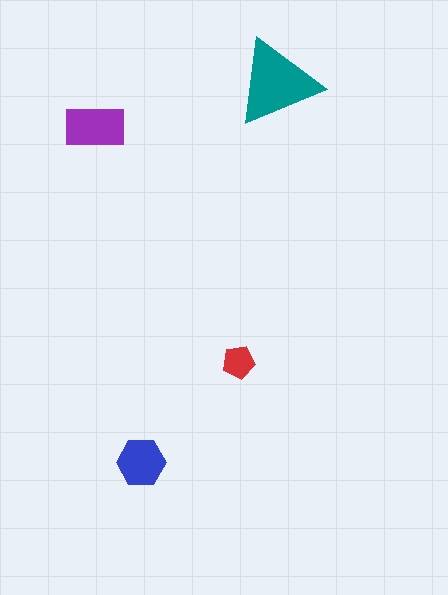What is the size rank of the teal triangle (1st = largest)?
1st.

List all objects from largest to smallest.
The teal triangle, the purple rectangle, the blue hexagon, the red pentagon.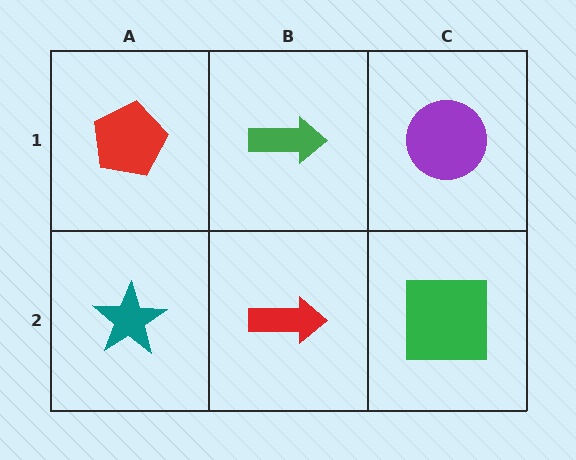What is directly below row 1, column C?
A green square.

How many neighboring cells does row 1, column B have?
3.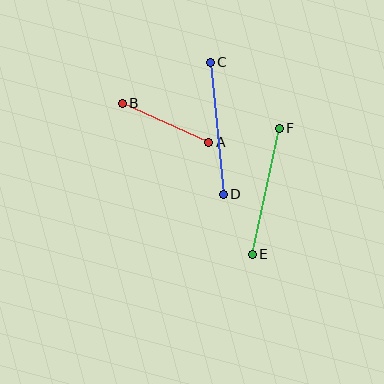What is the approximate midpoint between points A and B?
The midpoint is at approximately (165, 123) pixels.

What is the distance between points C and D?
The distance is approximately 133 pixels.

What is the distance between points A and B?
The distance is approximately 95 pixels.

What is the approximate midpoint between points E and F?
The midpoint is at approximately (266, 191) pixels.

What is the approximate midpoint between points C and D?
The midpoint is at approximately (217, 128) pixels.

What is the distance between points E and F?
The distance is approximately 129 pixels.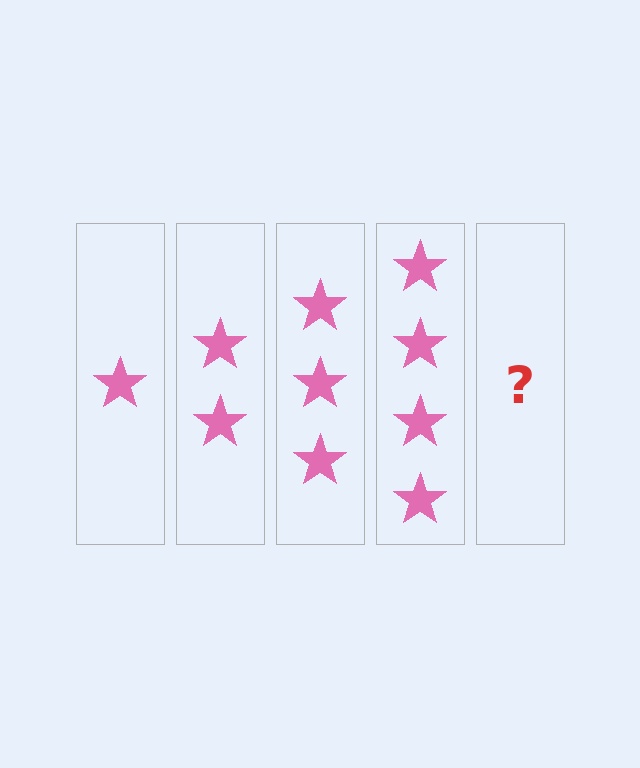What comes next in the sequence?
The next element should be 5 stars.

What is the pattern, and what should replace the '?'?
The pattern is that each step adds one more star. The '?' should be 5 stars.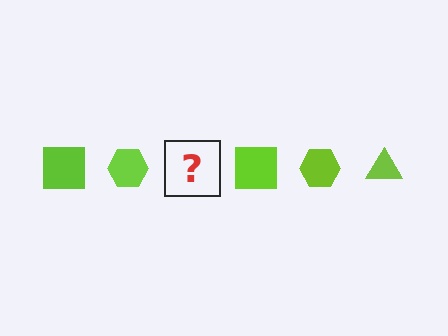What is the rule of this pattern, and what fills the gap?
The rule is that the pattern cycles through square, hexagon, triangle shapes in lime. The gap should be filled with a lime triangle.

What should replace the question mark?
The question mark should be replaced with a lime triangle.